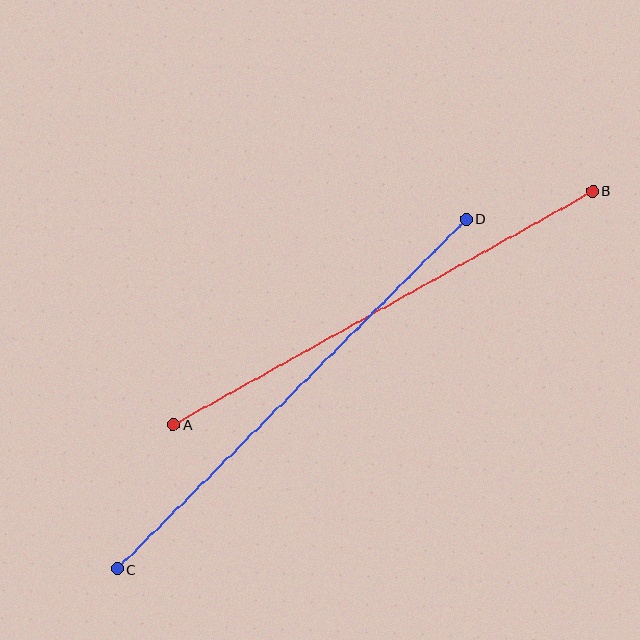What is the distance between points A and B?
The distance is approximately 480 pixels.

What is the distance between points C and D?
The distance is approximately 494 pixels.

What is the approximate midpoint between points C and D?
The midpoint is at approximately (292, 394) pixels.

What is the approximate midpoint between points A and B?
The midpoint is at approximately (383, 308) pixels.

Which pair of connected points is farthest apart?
Points C and D are farthest apart.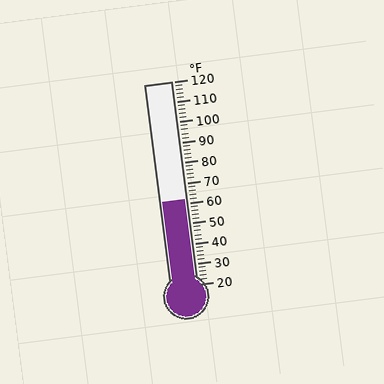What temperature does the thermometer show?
The thermometer shows approximately 62°F.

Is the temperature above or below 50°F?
The temperature is above 50°F.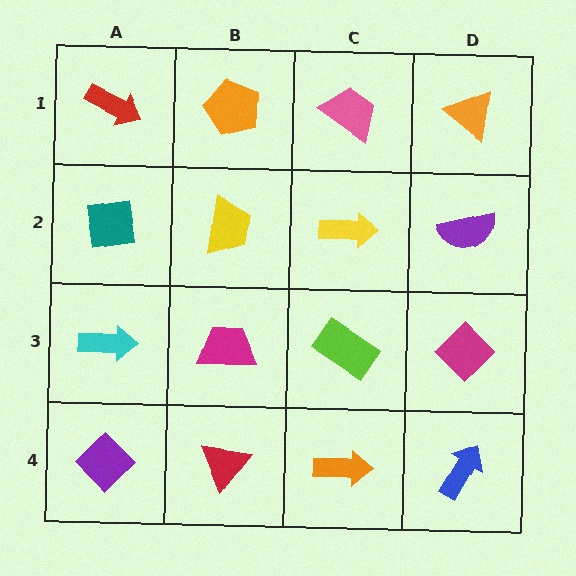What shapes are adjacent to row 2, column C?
A pink trapezoid (row 1, column C), a lime rectangle (row 3, column C), a yellow trapezoid (row 2, column B), a purple semicircle (row 2, column D).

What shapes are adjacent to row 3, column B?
A yellow trapezoid (row 2, column B), a red triangle (row 4, column B), a cyan arrow (row 3, column A), a lime rectangle (row 3, column C).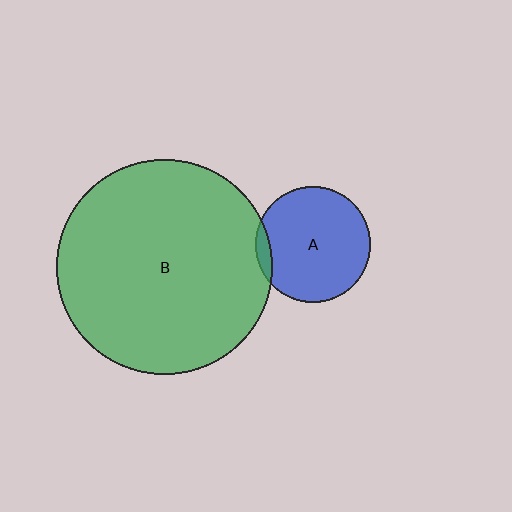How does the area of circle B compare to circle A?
Approximately 3.5 times.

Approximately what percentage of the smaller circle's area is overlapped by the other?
Approximately 5%.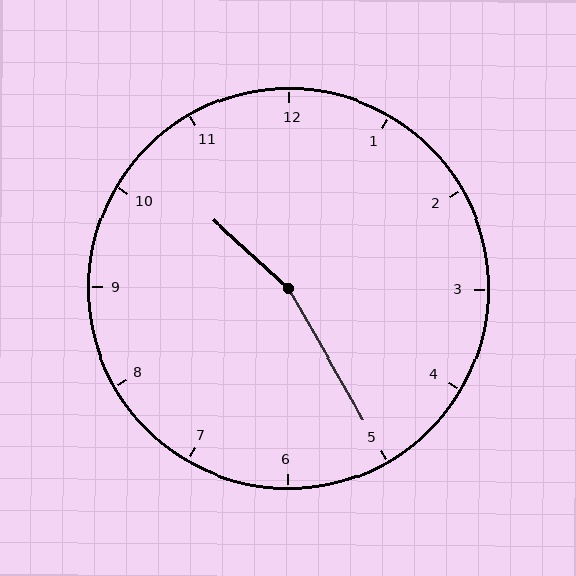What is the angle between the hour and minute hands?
Approximately 162 degrees.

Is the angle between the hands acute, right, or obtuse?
It is obtuse.